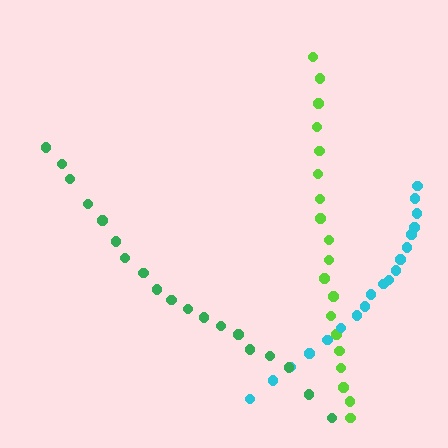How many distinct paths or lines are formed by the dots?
There are 3 distinct paths.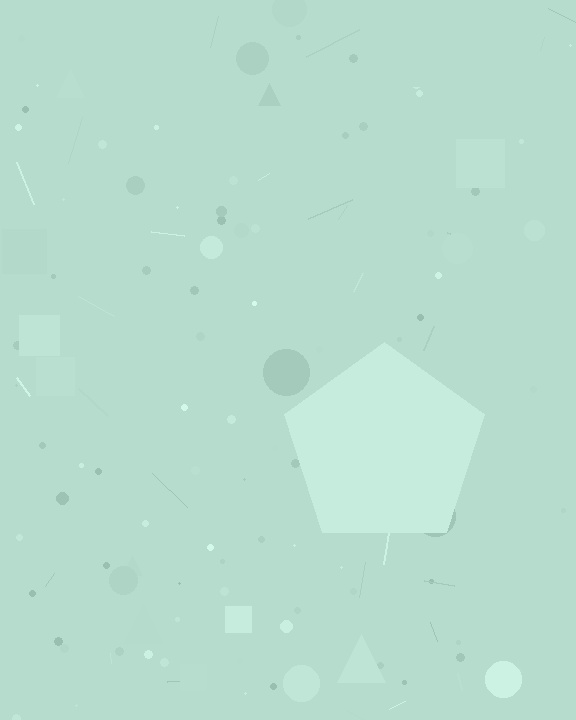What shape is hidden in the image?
A pentagon is hidden in the image.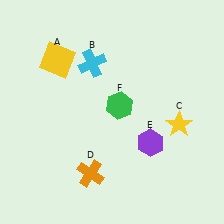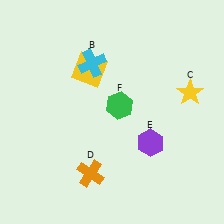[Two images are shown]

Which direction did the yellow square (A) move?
The yellow square (A) moved right.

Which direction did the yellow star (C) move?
The yellow star (C) moved up.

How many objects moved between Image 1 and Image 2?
2 objects moved between the two images.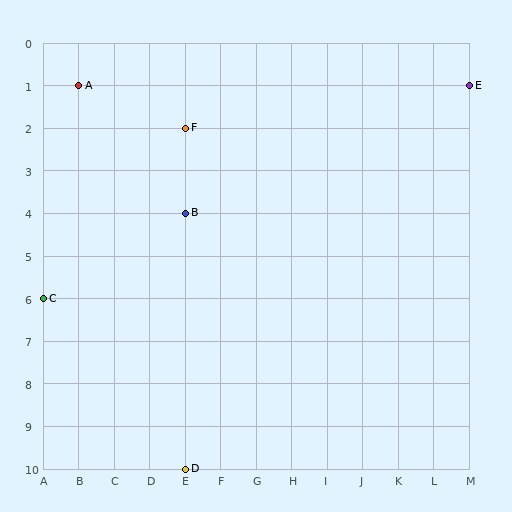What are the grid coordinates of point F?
Point F is at grid coordinates (E, 2).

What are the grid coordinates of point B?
Point B is at grid coordinates (E, 4).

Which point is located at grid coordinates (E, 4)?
Point B is at (E, 4).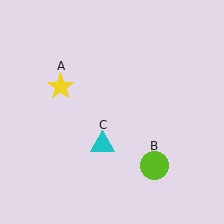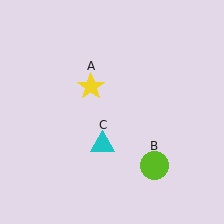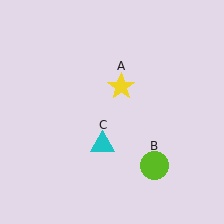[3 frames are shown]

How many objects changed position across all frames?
1 object changed position: yellow star (object A).